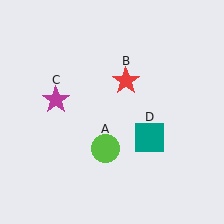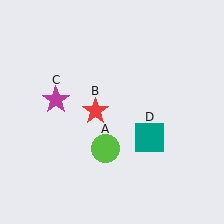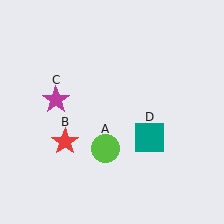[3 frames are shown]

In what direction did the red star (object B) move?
The red star (object B) moved down and to the left.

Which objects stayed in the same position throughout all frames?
Lime circle (object A) and magenta star (object C) and teal square (object D) remained stationary.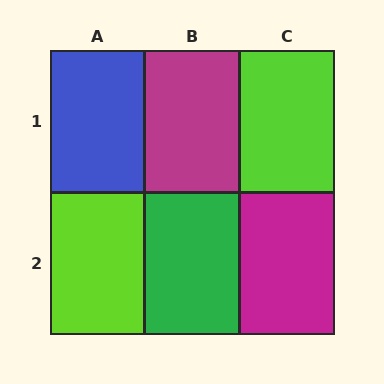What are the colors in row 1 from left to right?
Blue, magenta, lime.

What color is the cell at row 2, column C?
Magenta.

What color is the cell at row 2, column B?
Green.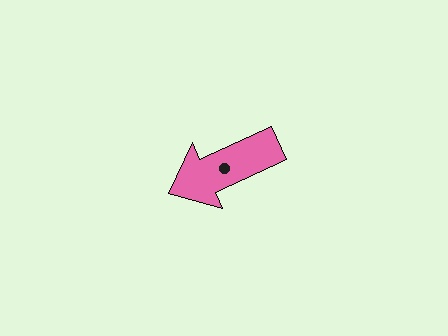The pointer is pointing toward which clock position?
Roughly 8 o'clock.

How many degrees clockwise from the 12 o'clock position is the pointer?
Approximately 245 degrees.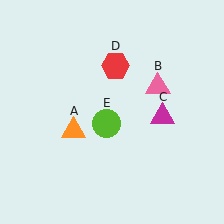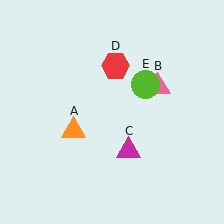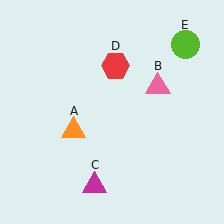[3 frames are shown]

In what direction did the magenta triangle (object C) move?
The magenta triangle (object C) moved down and to the left.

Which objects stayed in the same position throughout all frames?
Orange triangle (object A) and pink triangle (object B) and red hexagon (object D) remained stationary.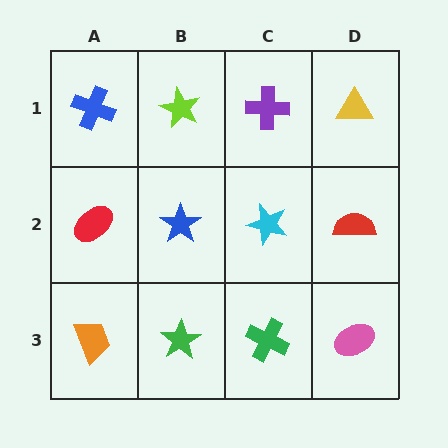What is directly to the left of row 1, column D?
A purple cross.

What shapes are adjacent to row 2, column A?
A blue cross (row 1, column A), an orange trapezoid (row 3, column A), a blue star (row 2, column B).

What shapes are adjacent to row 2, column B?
A lime star (row 1, column B), a green star (row 3, column B), a red ellipse (row 2, column A), a cyan star (row 2, column C).